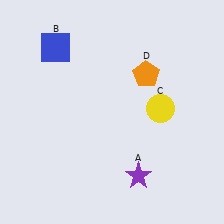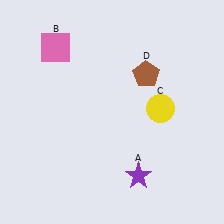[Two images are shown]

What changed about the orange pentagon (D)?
In Image 1, D is orange. In Image 2, it changed to brown.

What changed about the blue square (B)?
In Image 1, B is blue. In Image 2, it changed to pink.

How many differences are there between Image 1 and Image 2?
There are 2 differences between the two images.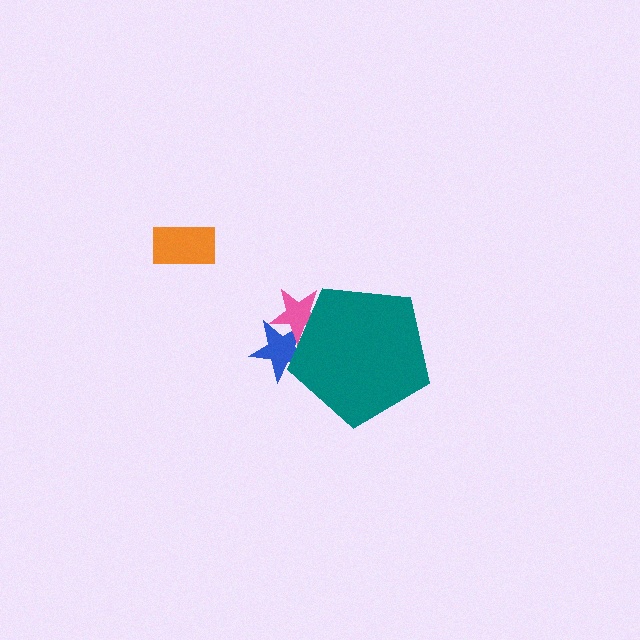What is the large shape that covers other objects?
A teal pentagon.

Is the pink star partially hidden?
Yes, the pink star is partially hidden behind the teal pentagon.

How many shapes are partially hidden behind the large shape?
2 shapes are partially hidden.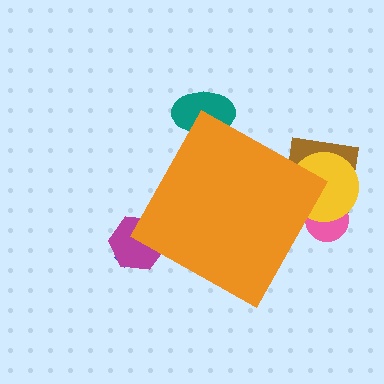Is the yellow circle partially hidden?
Yes, the yellow circle is partially hidden behind the orange diamond.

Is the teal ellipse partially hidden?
Yes, the teal ellipse is partially hidden behind the orange diamond.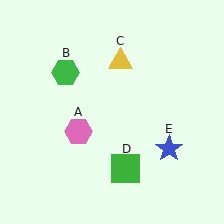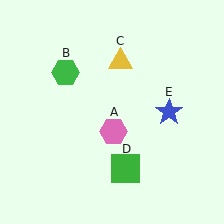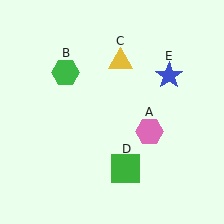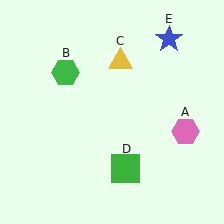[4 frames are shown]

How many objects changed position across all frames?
2 objects changed position: pink hexagon (object A), blue star (object E).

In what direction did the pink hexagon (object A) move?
The pink hexagon (object A) moved right.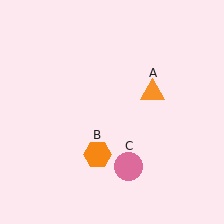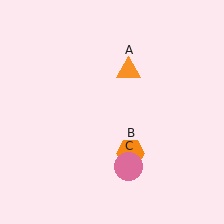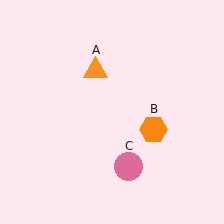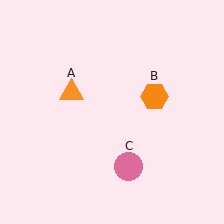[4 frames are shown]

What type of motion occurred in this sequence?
The orange triangle (object A), orange hexagon (object B) rotated counterclockwise around the center of the scene.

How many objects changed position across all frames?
2 objects changed position: orange triangle (object A), orange hexagon (object B).